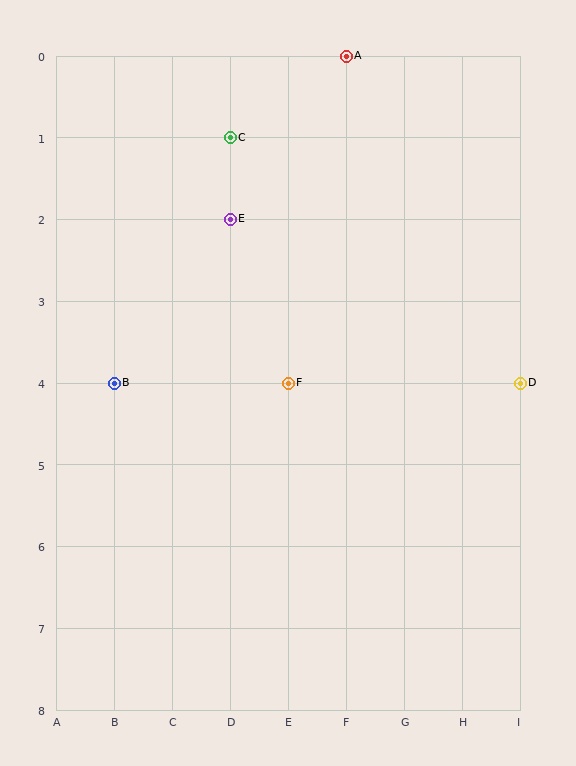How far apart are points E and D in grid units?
Points E and D are 5 columns and 2 rows apart (about 5.4 grid units diagonally).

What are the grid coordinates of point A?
Point A is at grid coordinates (F, 0).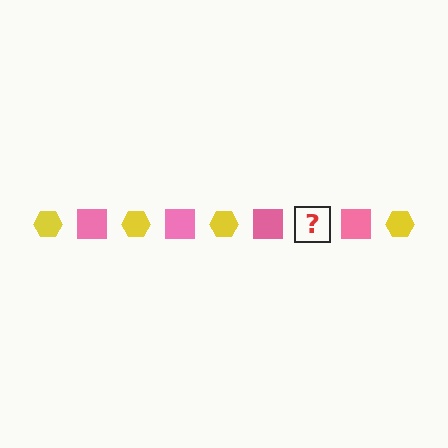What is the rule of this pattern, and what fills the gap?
The rule is that the pattern alternates between yellow hexagon and pink square. The gap should be filled with a yellow hexagon.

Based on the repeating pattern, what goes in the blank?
The blank should be a yellow hexagon.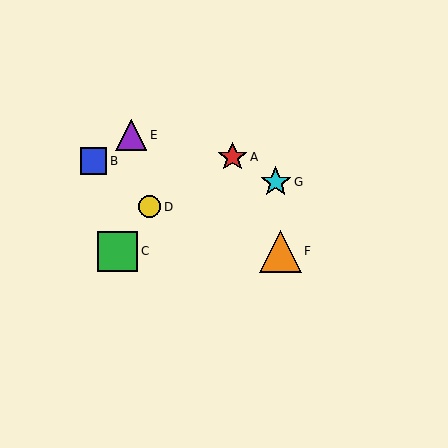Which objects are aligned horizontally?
Objects C, F are aligned horizontally.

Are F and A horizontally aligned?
No, F is at y≈251 and A is at y≈157.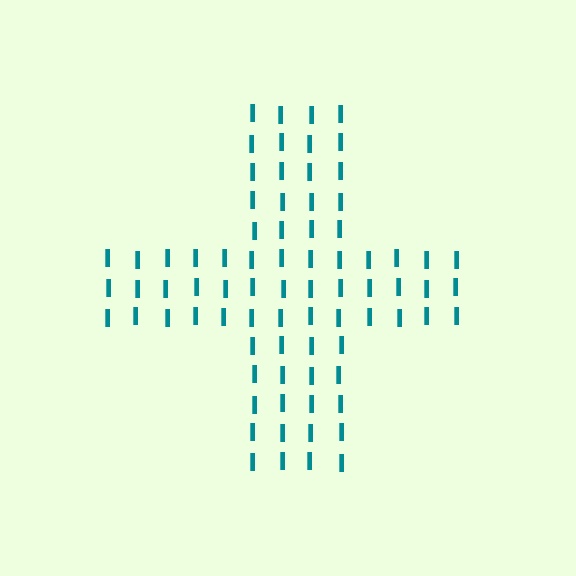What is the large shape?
The large shape is a cross.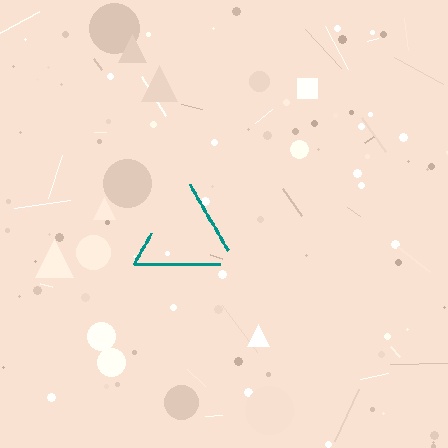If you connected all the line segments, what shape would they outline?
They would outline a triangle.